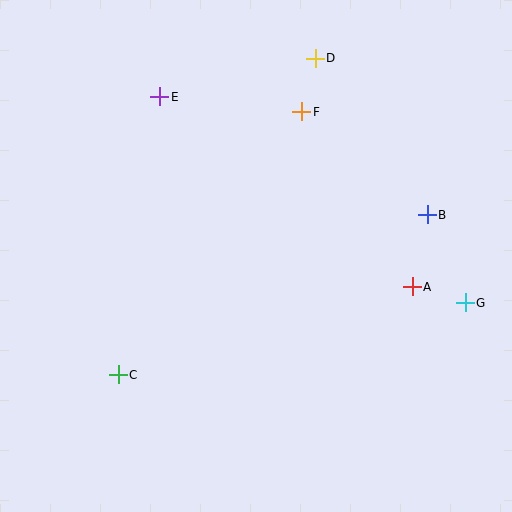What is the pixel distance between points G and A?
The distance between G and A is 55 pixels.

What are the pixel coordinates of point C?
Point C is at (118, 375).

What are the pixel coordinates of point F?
Point F is at (302, 112).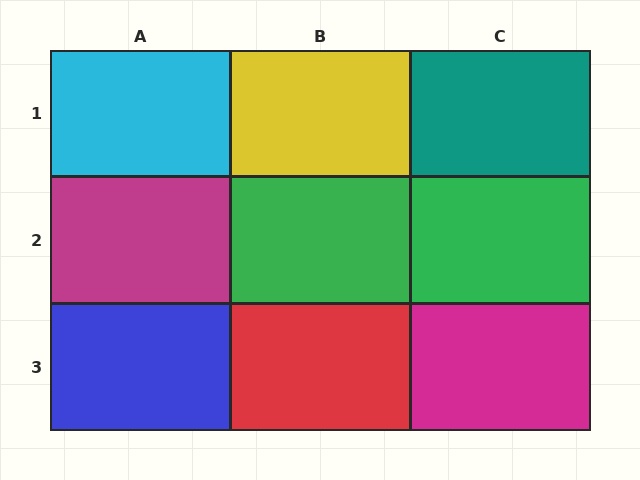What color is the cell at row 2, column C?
Green.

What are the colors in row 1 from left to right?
Cyan, yellow, teal.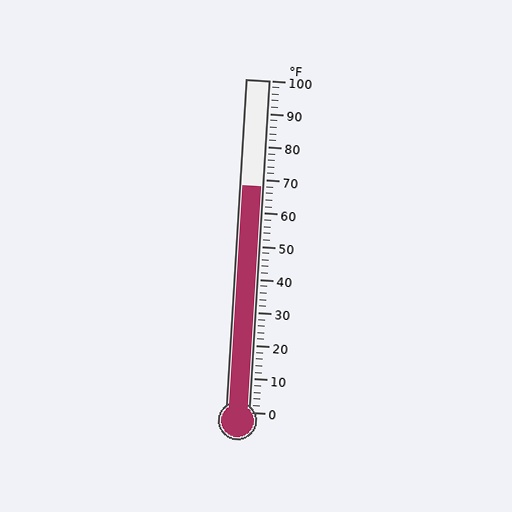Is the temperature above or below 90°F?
The temperature is below 90°F.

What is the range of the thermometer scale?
The thermometer scale ranges from 0°F to 100°F.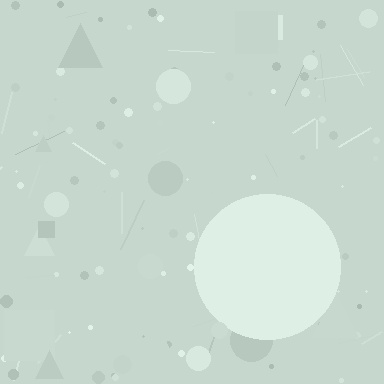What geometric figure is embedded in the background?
A circle is embedded in the background.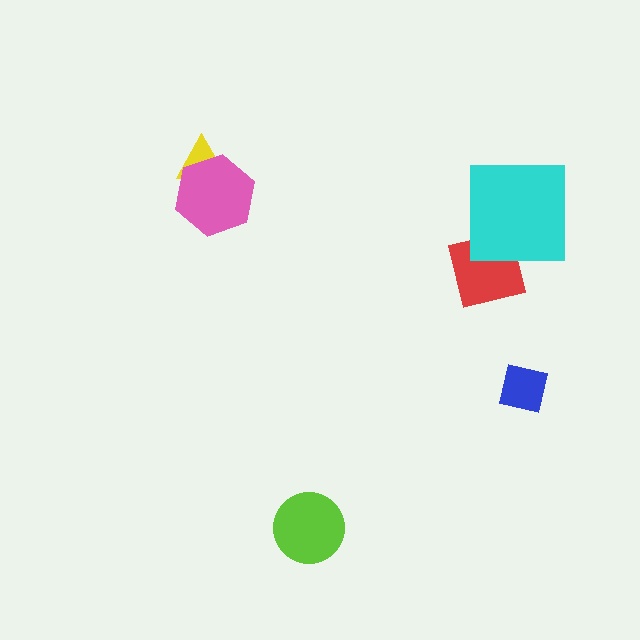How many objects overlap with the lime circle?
0 objects overlap with the lime circle.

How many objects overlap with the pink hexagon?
1 object overlaps with the pink hexagon.